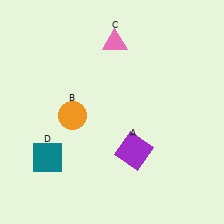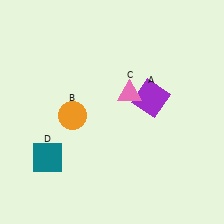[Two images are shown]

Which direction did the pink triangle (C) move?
The pink triangle (C) moved down.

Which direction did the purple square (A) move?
The purple square (A) moved up.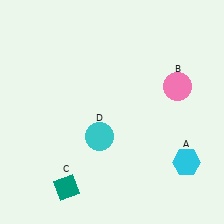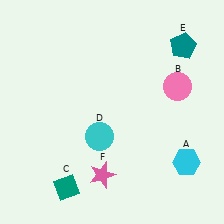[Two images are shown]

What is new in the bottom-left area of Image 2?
A pink star (F) was added in the bottom-left area of Image 2.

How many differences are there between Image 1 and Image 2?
There are 2 differences between the two images.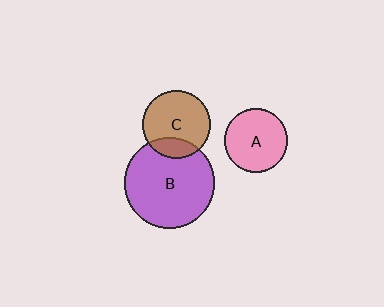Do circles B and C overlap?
Yes.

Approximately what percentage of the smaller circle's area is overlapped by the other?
Approximately 20%.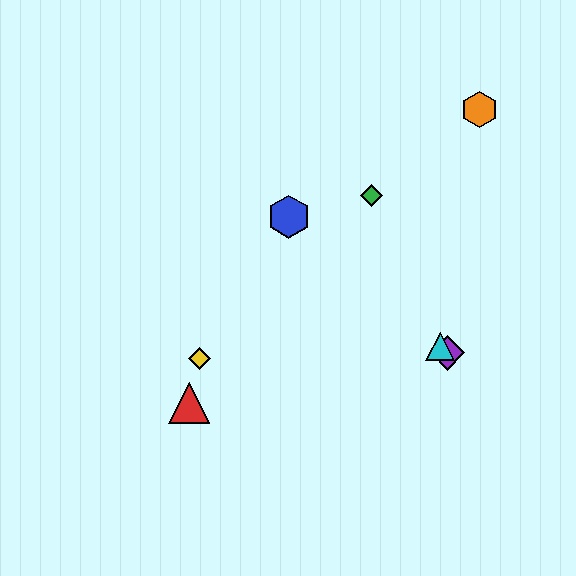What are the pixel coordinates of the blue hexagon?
The blue hexagon is at (289, 217).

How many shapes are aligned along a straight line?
3 shapes (the blue hexagon, the purple diamond, the cyan triangle) are aligned along a straight line.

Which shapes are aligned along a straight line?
The blue hexagon, the purple diamond, the cyan triangle are aligned along a straight line.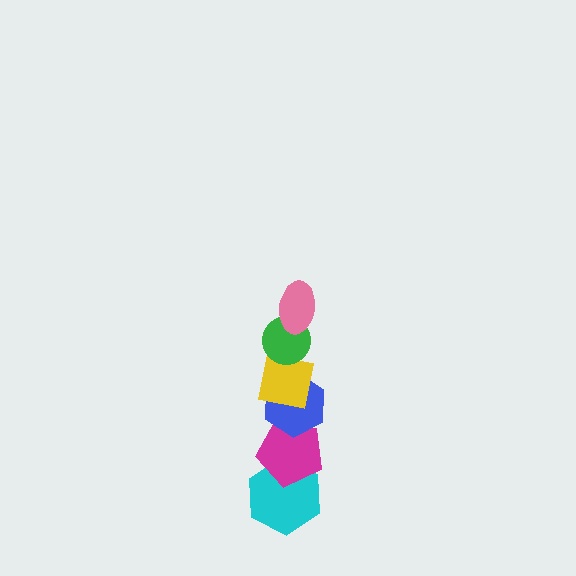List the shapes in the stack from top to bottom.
From top to bottom: the pink ellipse, the green circle, the yellow square, the blue hexagon, the magenta pentagon, the cyan hexagon.